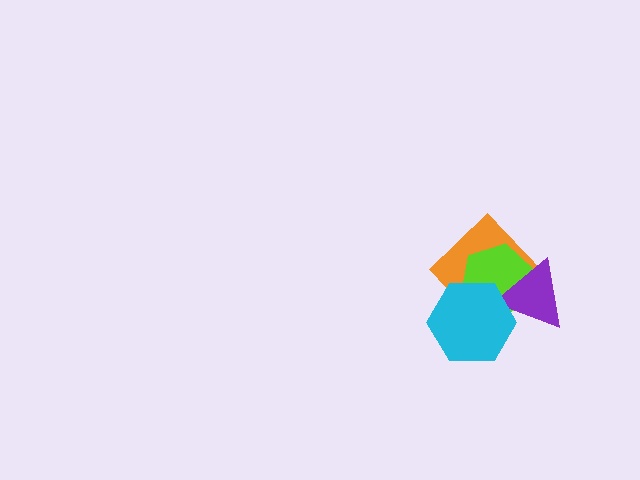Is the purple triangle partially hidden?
Yes, it is partially covered by another shape.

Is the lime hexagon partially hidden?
Yes, it is partially covered by another shape.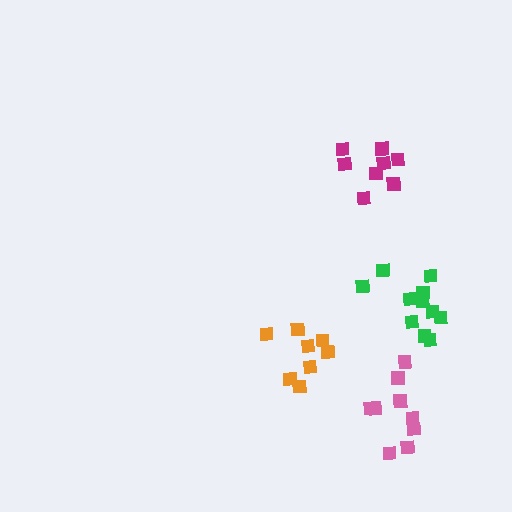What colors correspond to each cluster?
The clusters are colored: orange, magenta, green, pink.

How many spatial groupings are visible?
There are 4 spatial groupings.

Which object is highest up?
The magenta cluster is topmost.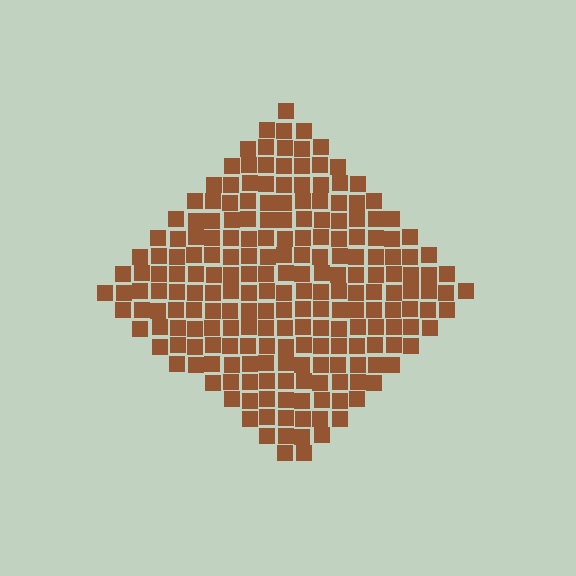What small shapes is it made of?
It is made of small squares.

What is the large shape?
The large shape is a diamond.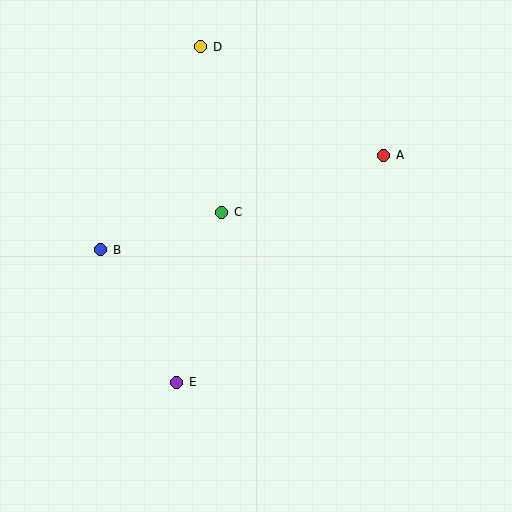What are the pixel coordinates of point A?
Point A is at (384, 155).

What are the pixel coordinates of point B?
Point B is at (101, 250).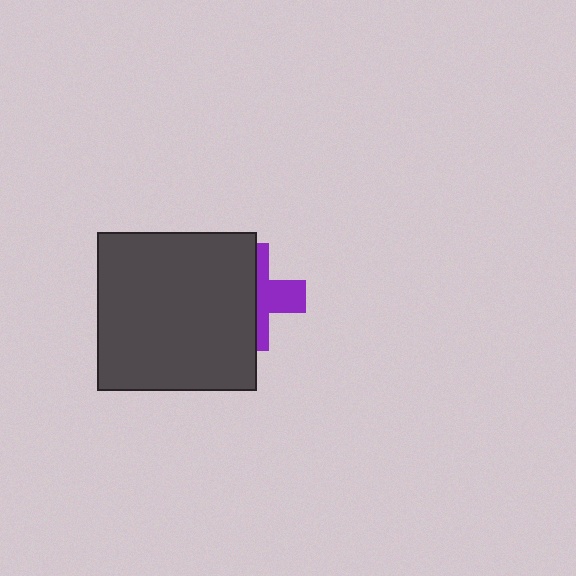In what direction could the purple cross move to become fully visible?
The purple cross could move right. That would shift it out from behind the dark gray square entirely.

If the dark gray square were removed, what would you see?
You would see the complete purple cross.